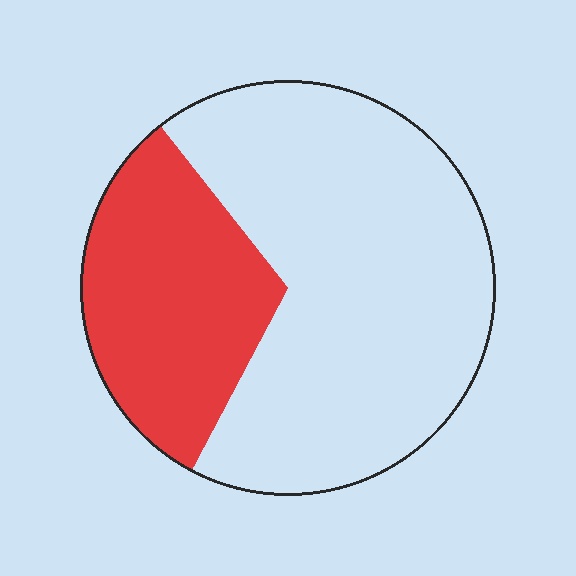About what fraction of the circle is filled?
About one third (1/3).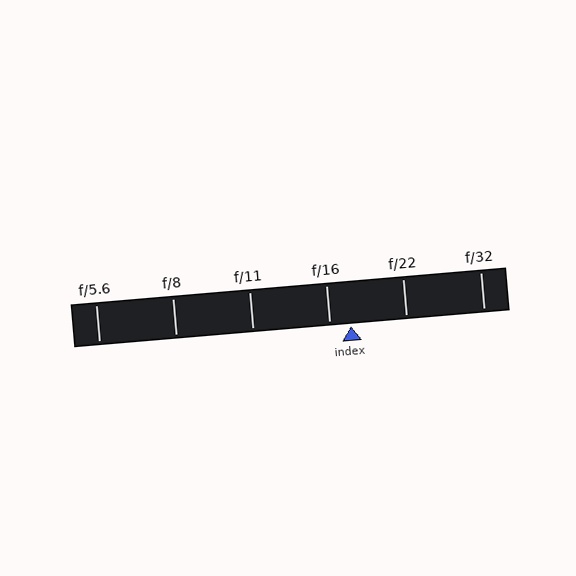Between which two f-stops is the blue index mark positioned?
The index mark is between f/16 and f/22.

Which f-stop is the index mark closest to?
The index mark is closest to f/16.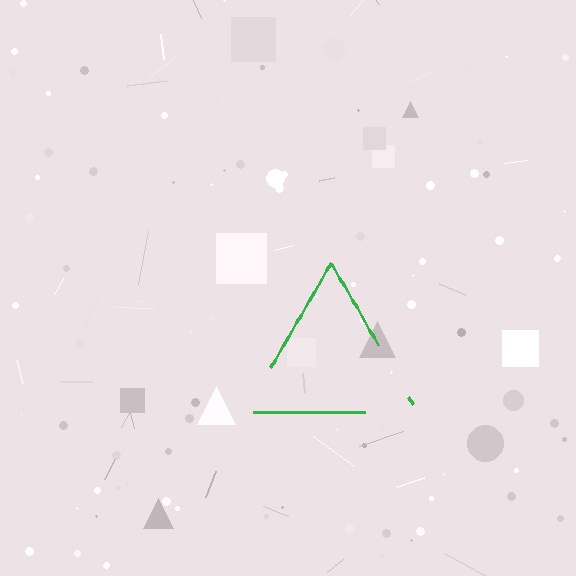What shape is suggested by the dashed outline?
The dashed outline suggests a triangle.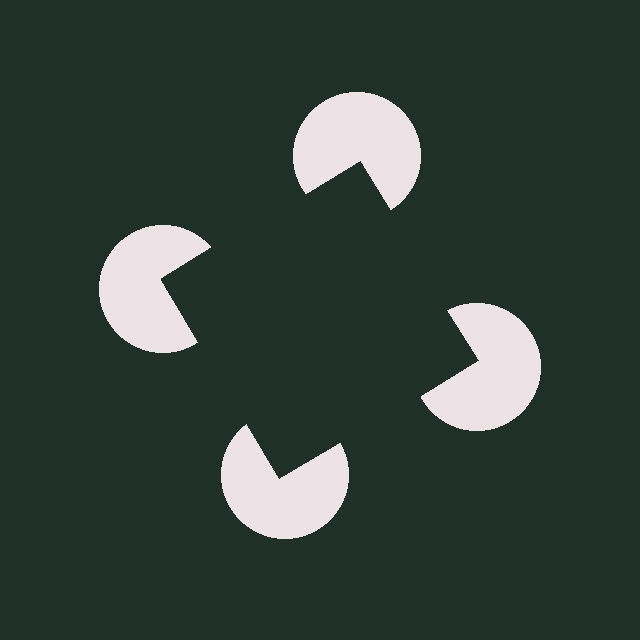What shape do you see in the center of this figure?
An illusory square — its edges are inferred from the aligned wedge cuts in the pac-man discs, not physically drawn.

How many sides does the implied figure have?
4 sides.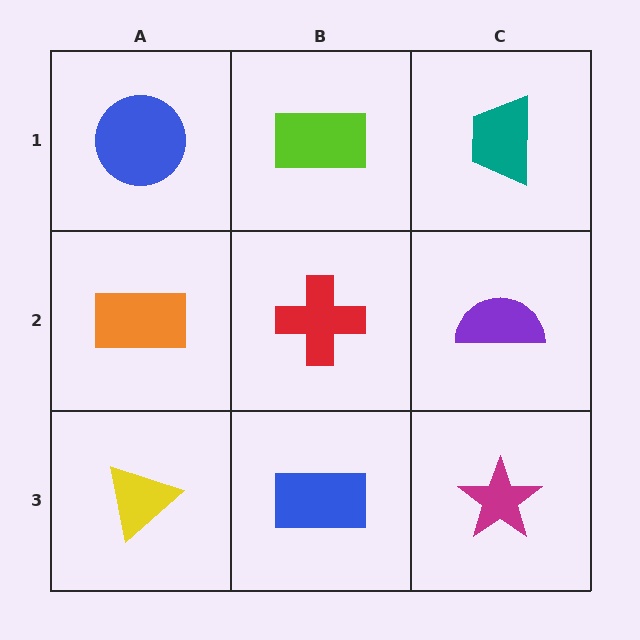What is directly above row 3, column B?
A red cross.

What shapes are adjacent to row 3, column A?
An orange rectangle (row 2, column A), a blue rectangle (row 3, column B).